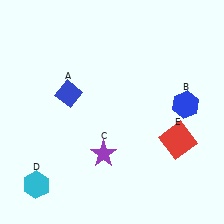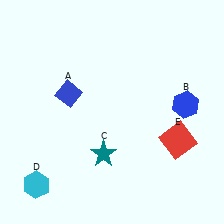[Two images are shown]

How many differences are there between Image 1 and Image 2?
There is 1 difference between the two images.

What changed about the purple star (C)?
In Image 1, C is purple. In Image 2, it changed to teal.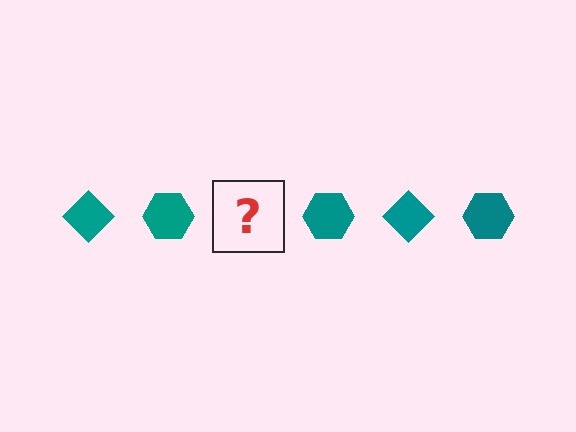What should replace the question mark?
The question mark should be replaced with a teal diamond.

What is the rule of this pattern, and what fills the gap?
The rule is that the pattern cycles through diamond, hexagon shapes in teal. The gap should be filled with a teal diamond.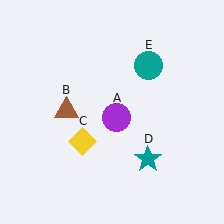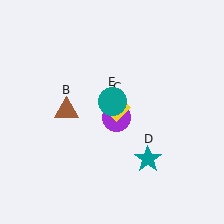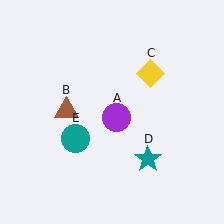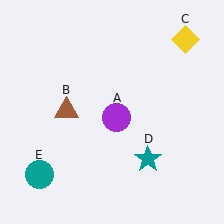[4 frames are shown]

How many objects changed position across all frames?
2 objects changed position: yellow diamond (object C), teal circle (object E).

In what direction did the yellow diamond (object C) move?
The yellow diamond (object C) moved up and to the right.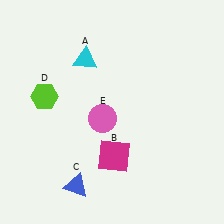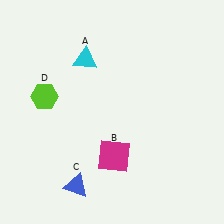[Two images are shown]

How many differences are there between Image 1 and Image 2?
There is 1 difference between the two images.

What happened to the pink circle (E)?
The pink circle (E) was removed in Image 2. It was in the bottom-left area of Image 1.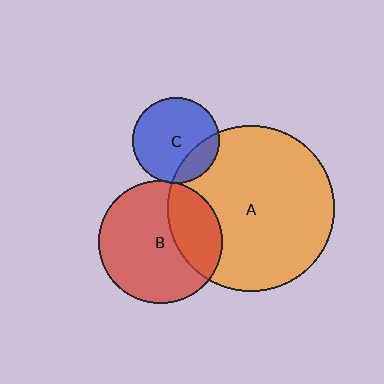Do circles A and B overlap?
Yes.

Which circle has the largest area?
Circle A (orange).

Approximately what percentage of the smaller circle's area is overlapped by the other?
Approximately 30%.